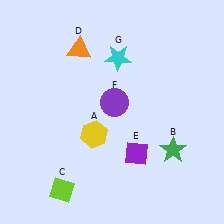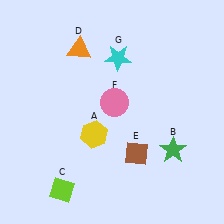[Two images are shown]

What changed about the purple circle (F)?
In Image 1, F is purple. In Image 2, it changed to pink.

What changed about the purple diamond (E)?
In Image 1, E is purple. In Image 2, it changed to brown.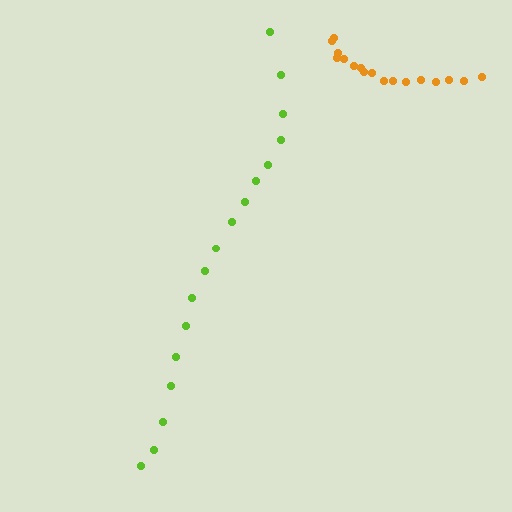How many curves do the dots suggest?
There are 2 distinct paths.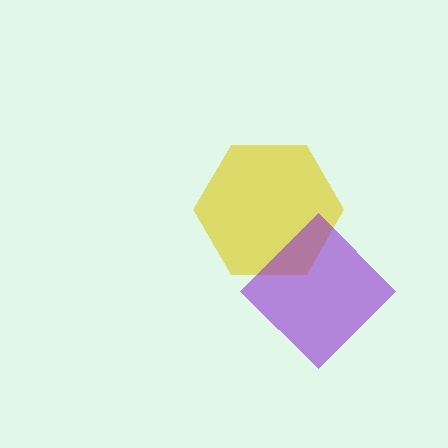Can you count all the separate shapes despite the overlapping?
Yes, there are 2 separate shapes.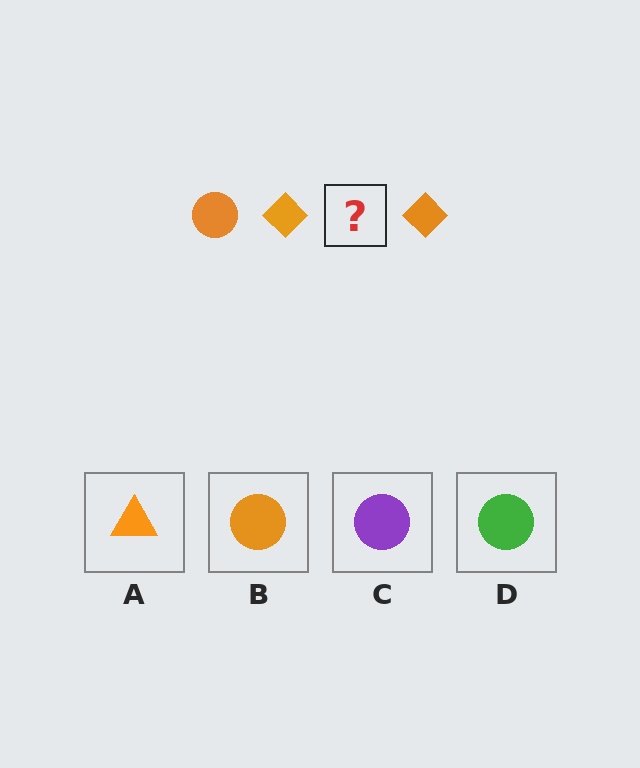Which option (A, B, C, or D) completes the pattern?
B.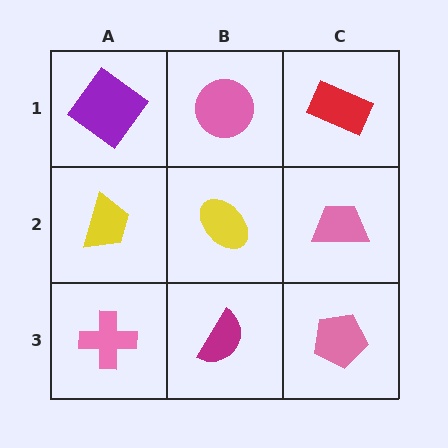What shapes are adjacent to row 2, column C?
A red rectangle (row 1, column C), a pink pentagon (row 3, column C), a yellow ellipse (row 2, column B).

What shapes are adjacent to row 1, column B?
A yellow ellipse (row 2, column B), a purple diamond (row 1, column A), a red rectangle (row 1, column C).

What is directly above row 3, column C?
A pink trapezoid.